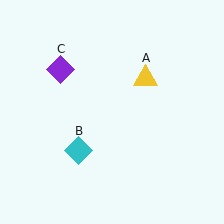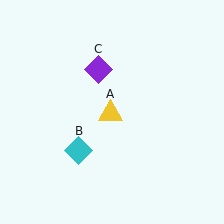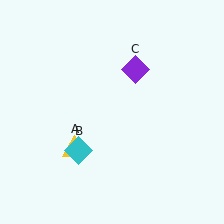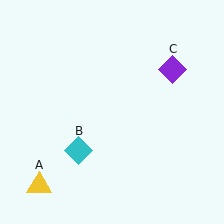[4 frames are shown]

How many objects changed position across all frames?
2 objects changed position: yellow triangle (object A), purple diamond (object C).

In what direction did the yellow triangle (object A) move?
The yellow triangle (object A) moved down and to the left.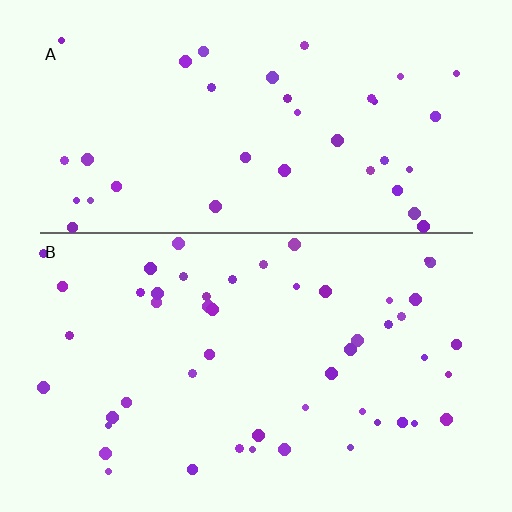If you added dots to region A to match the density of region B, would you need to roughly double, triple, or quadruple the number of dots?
Approximately double.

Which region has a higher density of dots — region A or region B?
B (the bottom).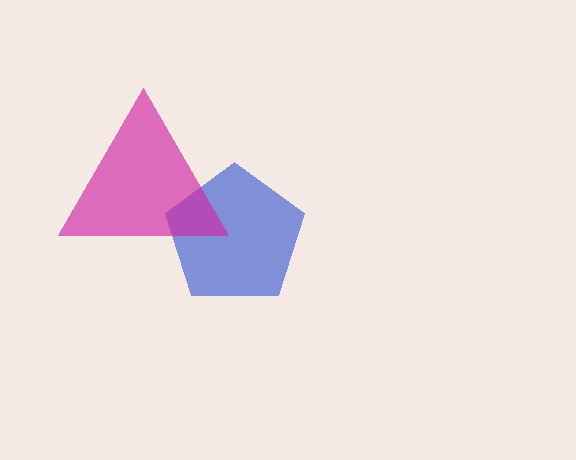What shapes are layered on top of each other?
The layered shapes are: a blue pentagon, a magenta triangle.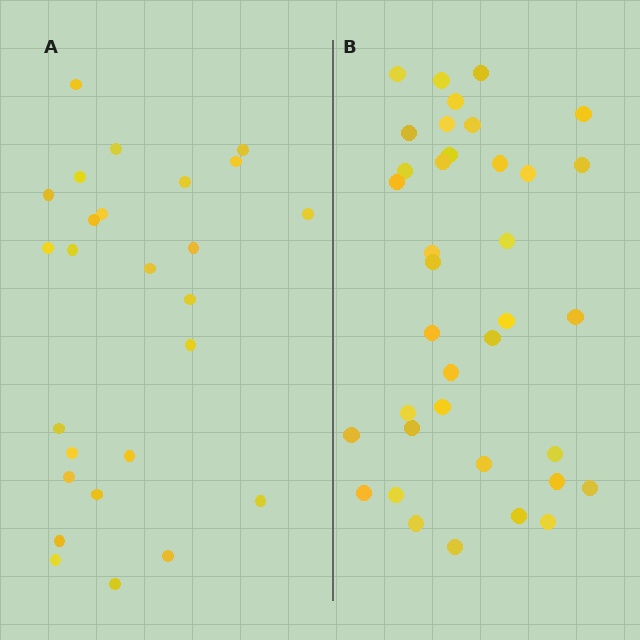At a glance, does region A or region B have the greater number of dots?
Region B (the right region) has more dots.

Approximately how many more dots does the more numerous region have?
Region B has roughly 12 or so more dots than region A.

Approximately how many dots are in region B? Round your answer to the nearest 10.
About 40 dots. (The exact count is 37, which rounds to 40.)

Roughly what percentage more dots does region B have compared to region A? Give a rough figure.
About 40% more.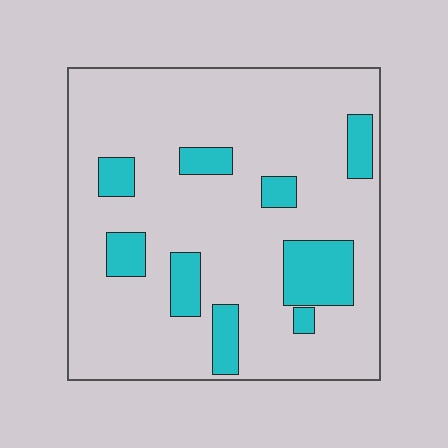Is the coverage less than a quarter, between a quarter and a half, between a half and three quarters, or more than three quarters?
Less than a quarter.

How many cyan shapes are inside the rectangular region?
9.